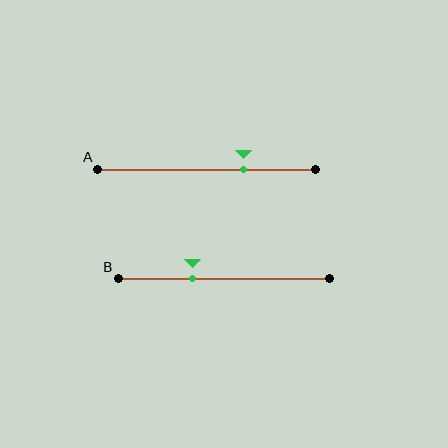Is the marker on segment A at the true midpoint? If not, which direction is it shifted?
No, the marker on segment A is shifted to the right by about 17% of the segment length.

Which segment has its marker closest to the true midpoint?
Segment B has its marker closest to the true midpoint.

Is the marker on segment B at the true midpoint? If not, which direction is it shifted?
No, the marker on segment B is shifted to the left by about 15% of the segment length.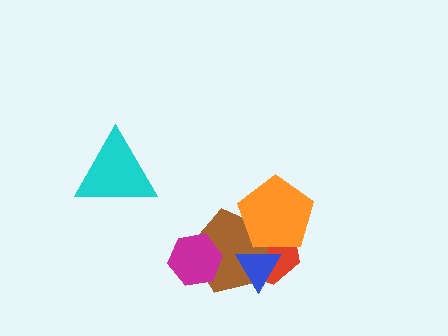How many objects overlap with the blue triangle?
3 objects overlap with the blue triangle.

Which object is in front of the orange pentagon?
The blue triangle is in front of the orange pentagon.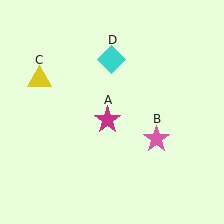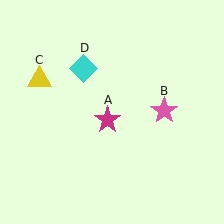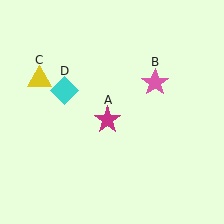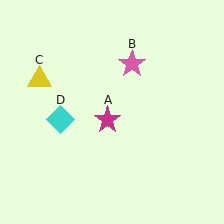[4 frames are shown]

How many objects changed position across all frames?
2 objects changed position: pink star (object B), cyan diamond (object D).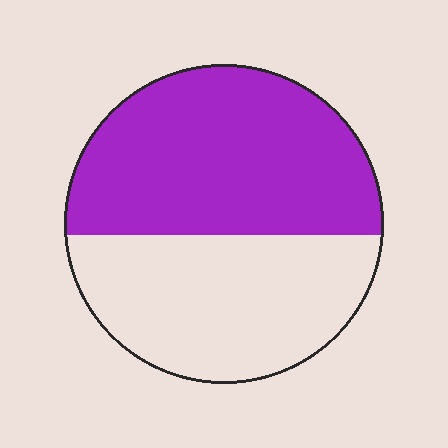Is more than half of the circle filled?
Yes.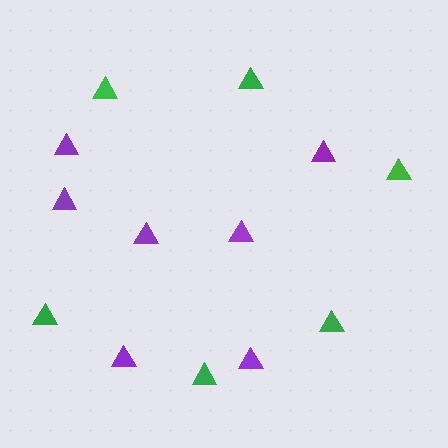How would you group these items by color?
There are 2 groups: one group of green triangles (6) and one group of purple triangles (7).